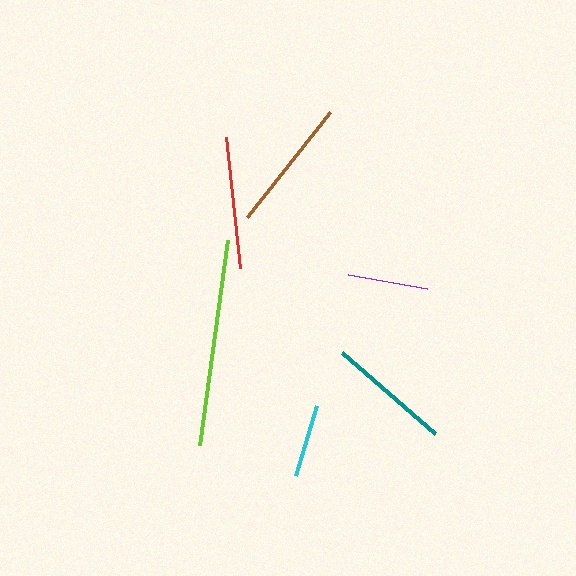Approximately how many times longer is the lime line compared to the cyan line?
The lime line is approximately 2.8 times the length of the cyan line.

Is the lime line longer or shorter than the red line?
The lime line is longer than the red line.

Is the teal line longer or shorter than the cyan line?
The teal line is longer than the cyan line.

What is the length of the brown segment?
The brown segment is approximately 134 pixels long.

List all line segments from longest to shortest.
From longest to shortest: lime, brown, red, teal, purple, cyan.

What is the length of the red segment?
The red segment is approximately 132 pixels long.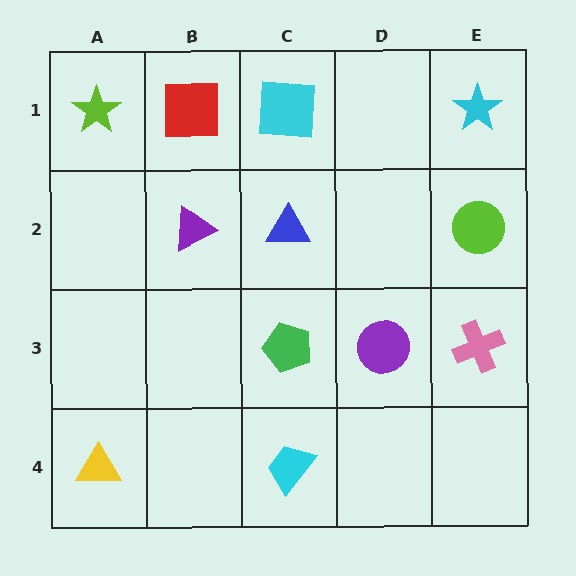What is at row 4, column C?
A cyan trapezoid.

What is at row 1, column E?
A cyan star.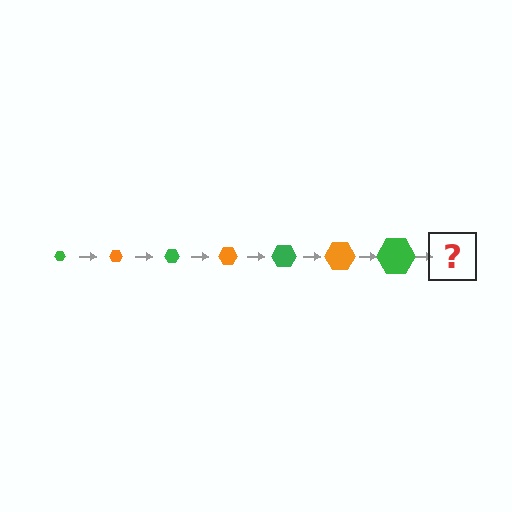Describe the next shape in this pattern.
It should be an orange hexagon, larger than the previous one.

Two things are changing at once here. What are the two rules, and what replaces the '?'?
The two rules are that the hexagon grows larger each step and the color cycles through green and orange. The '?' should be an orange hexagon, larger than the previous one.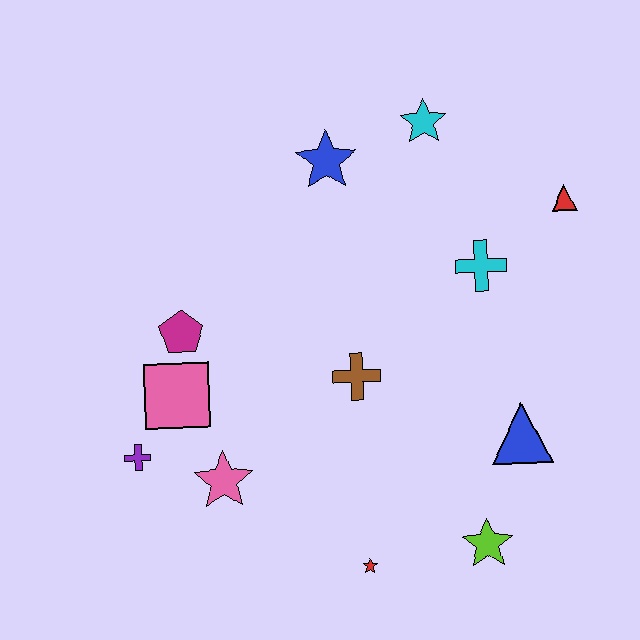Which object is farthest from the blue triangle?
The purple cross is farthest from the blue triangle.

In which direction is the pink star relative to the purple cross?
The pink star is to the right of the purple cross.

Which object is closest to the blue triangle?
The lime star is closest to the blue triangle.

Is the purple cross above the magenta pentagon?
No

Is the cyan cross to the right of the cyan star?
Yes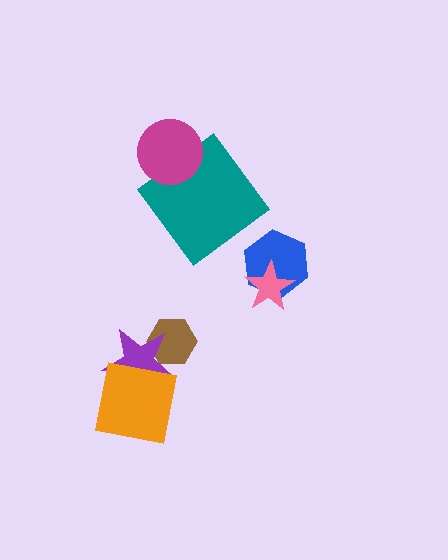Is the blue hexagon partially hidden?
Yes, it is partially covered by another shape.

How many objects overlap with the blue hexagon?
1 object overlaps with the blue hexagon.